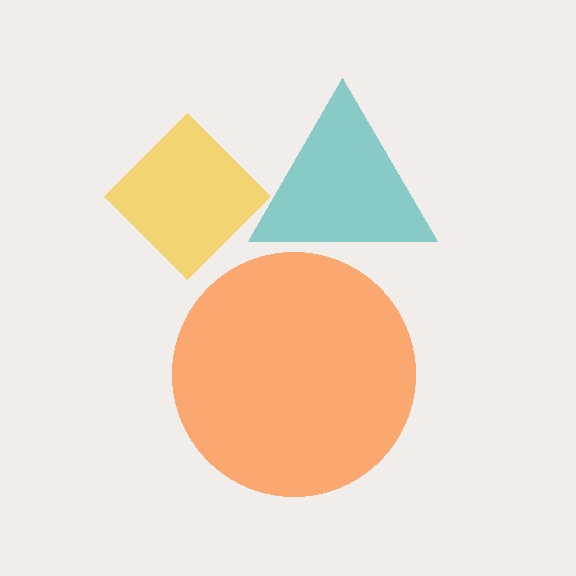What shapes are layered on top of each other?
The layered shapes are: a yellow diamond, an orange circle, a teal triangle.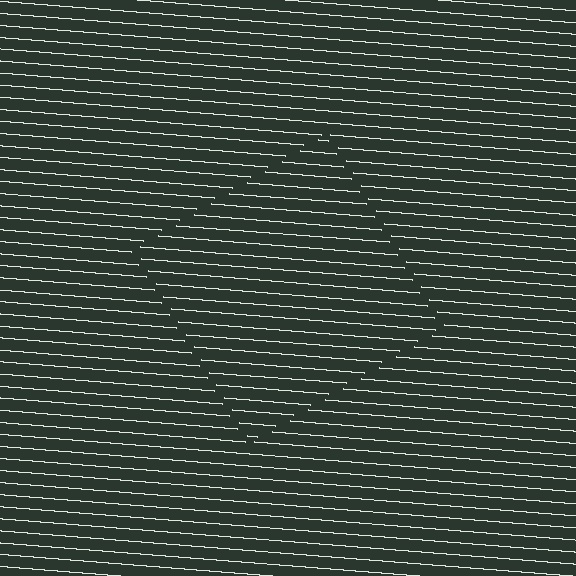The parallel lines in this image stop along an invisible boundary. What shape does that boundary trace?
An illusory square. The interior of the shape contains the same grating, shifted by half a period — the contour is defined by the phase discontinuity where line-ends from the inner and outer gratings abut.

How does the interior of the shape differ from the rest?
The interior of the shape contains the same grating, shifted by half a period — the contour is defined by the phase discontinuity where line-ends from the inner and outer gratings abut.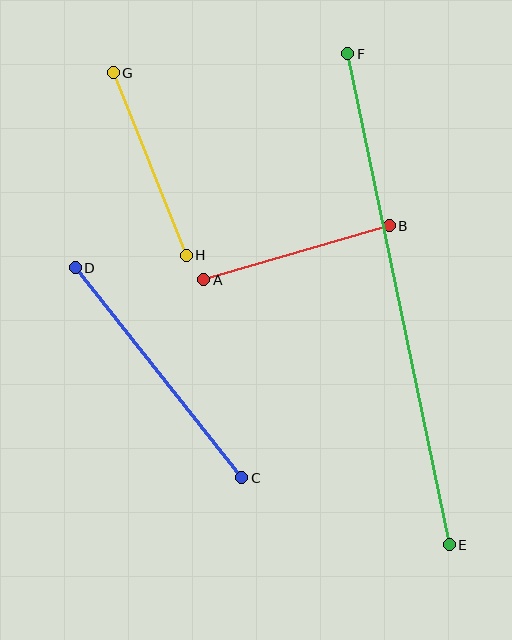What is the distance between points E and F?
The distance is approximately 501 pixels.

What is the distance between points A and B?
The distance is approximately 193 pixels.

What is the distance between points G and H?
The distance is approximately 197 pixels.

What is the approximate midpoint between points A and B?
The midpoint is at approximately (297, 253) pixels.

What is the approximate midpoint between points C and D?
The midpoint is at approximately (159, 373) pixels.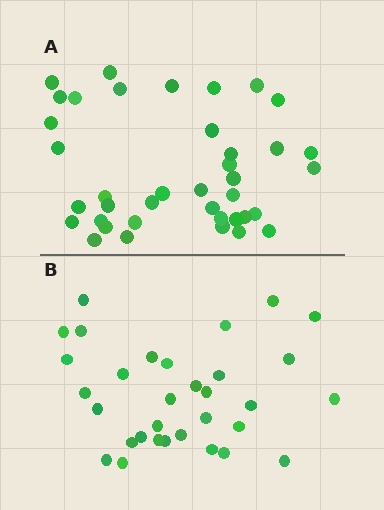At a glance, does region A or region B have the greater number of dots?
Region A (the top region) has more dots.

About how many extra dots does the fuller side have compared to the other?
Region A has roughly 8 or so more dots than region B.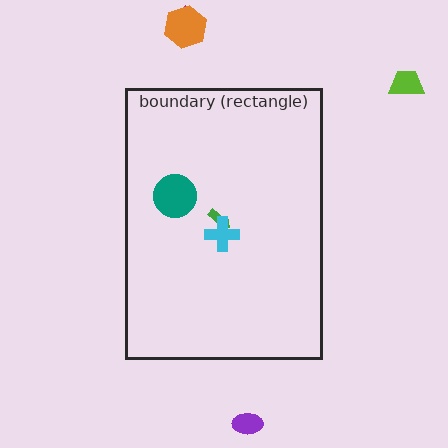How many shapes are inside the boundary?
3 inside, 4 outside.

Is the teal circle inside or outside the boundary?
Inside.